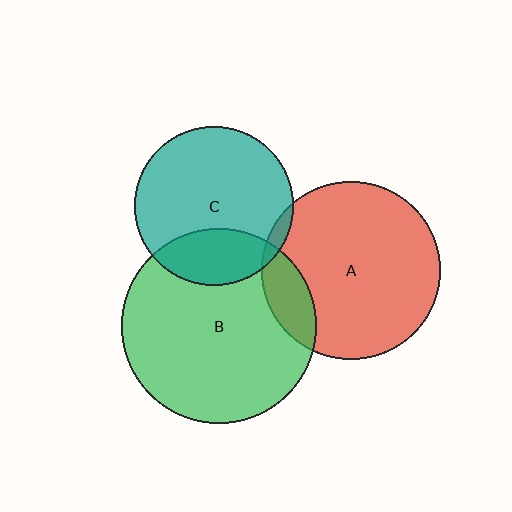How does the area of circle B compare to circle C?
Approximately 1.5 times.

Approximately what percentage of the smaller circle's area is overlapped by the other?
Approximately 5%.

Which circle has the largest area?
Circle B (green).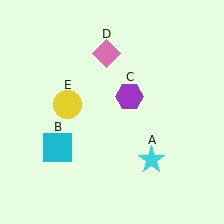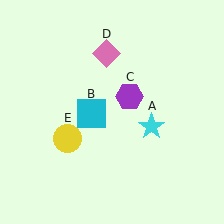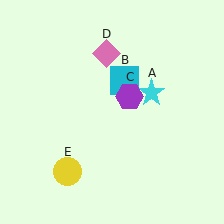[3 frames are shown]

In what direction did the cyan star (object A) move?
The cyan star (object A) moved up.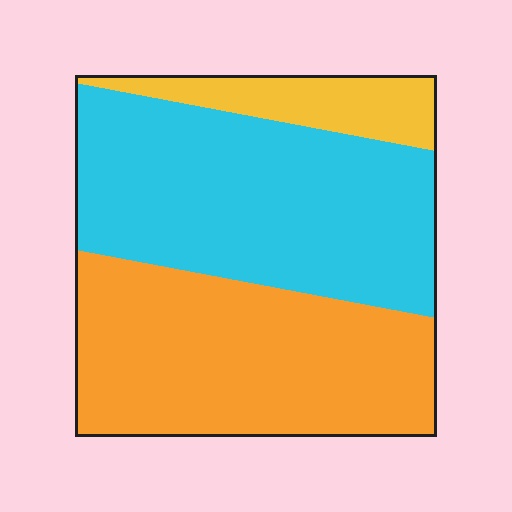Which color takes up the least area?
Yellow, at roughly 10%.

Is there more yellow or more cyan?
Cyan.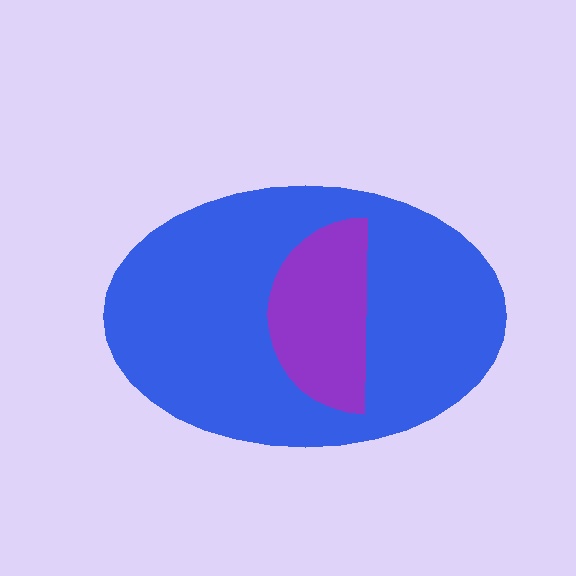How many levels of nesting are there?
2.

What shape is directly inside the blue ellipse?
The purple semicircle.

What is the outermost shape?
The blue ellipse.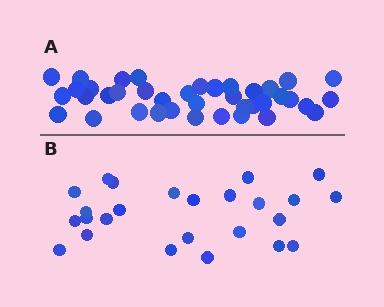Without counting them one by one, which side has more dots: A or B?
Region A (the top region) has more dots.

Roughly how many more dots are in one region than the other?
Region A has approximately 15 more dots than region B.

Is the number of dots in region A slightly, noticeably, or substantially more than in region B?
Region A has substantially more. The ratio is roughly 1.6 to 1.